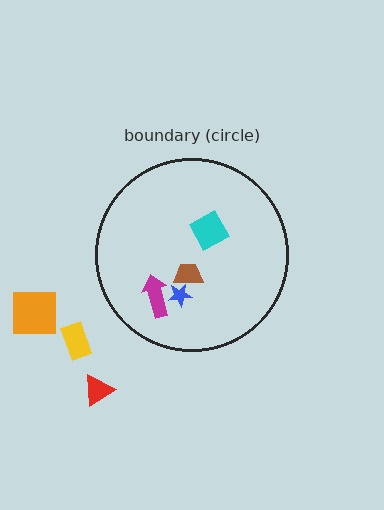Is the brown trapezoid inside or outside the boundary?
Inside.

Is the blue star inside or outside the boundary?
Inside.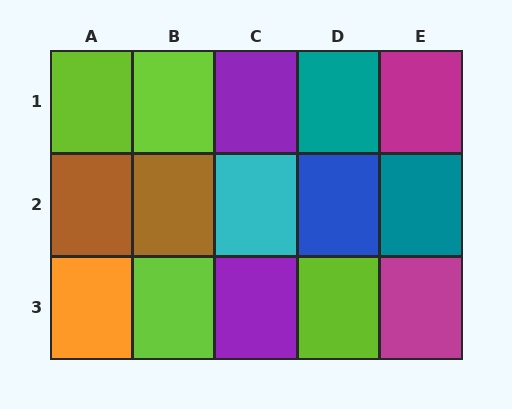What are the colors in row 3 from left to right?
Orange, lime, purple, lime, magenta.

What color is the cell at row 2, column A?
Brown.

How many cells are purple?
2 cells are purple.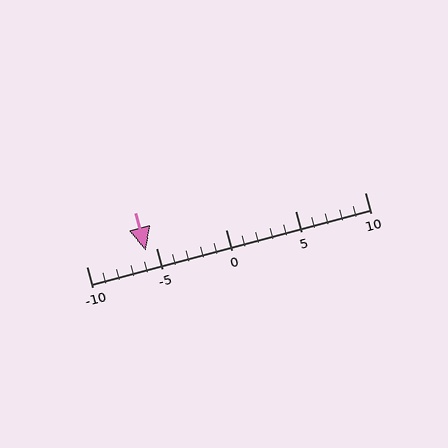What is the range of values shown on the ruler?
The ruler shows values from -10 to 10.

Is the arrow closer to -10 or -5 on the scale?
The arrow is closer to -5.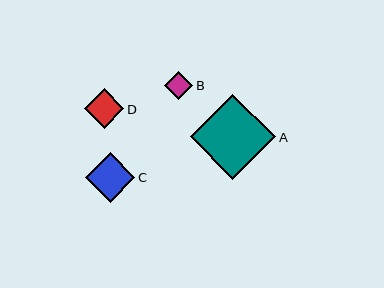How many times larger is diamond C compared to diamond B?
Diamond C is approximately 1.8 times the size of diamond B.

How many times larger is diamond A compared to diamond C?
Diamond A is approximately 1.7 times the size of diamond C.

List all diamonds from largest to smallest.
From largest to smallest: A, C, D, B.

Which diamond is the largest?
Diamond A is the largest with a size of approximately 86 pixels.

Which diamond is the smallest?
Diamond B is the smallest with a size of approximately 28 pixels.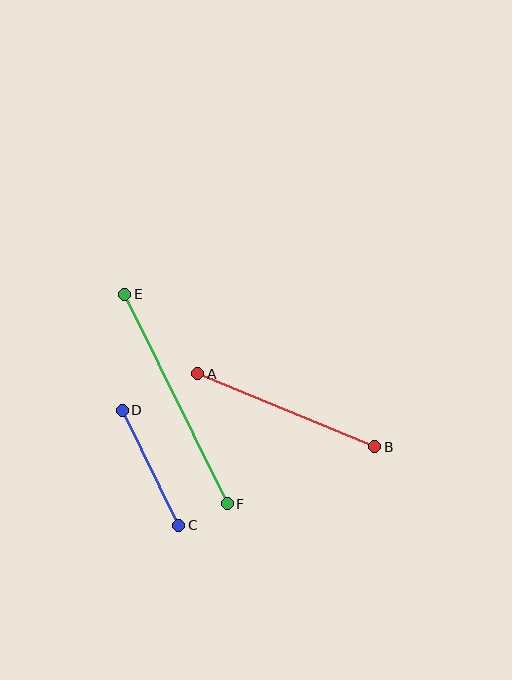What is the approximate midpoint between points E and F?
The midpoint is at approximately (176, 399) pixels.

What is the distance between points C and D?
The distance is approximately 128 pixels.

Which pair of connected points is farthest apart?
Points E and F are farthest apart.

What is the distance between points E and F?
The distance is approximately 233 pixels.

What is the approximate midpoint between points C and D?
The midpoint is at approximately (151, 468) pixels.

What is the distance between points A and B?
The distance is approximately 191 pixels.